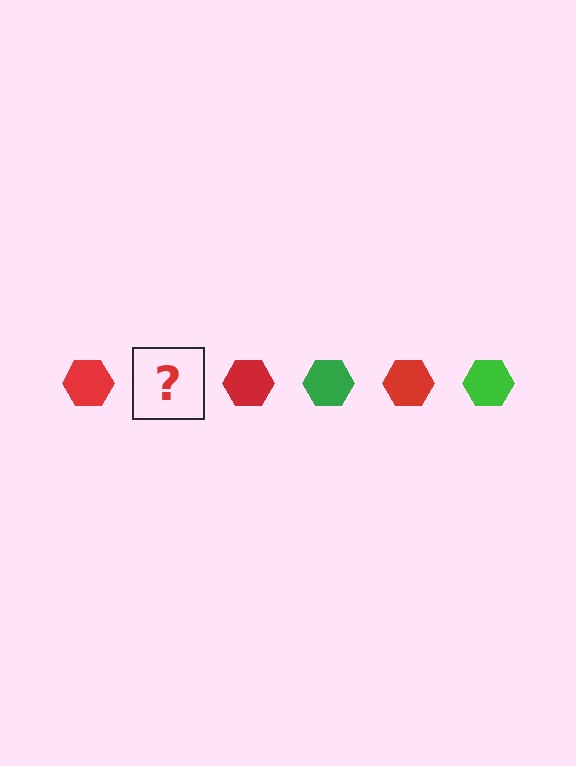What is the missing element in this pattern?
The missing element is a green hexagon.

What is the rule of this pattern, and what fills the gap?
The rule is that the pattern cycles through red, green hexagons. The gap should be filled with a green hexagon.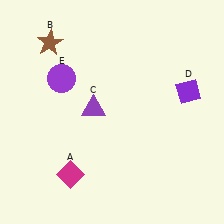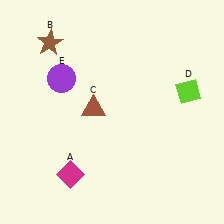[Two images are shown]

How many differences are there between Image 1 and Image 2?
There are 2 differences between the two images.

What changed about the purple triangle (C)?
In Image 1, C is purple. In Image 2, it changed to brown.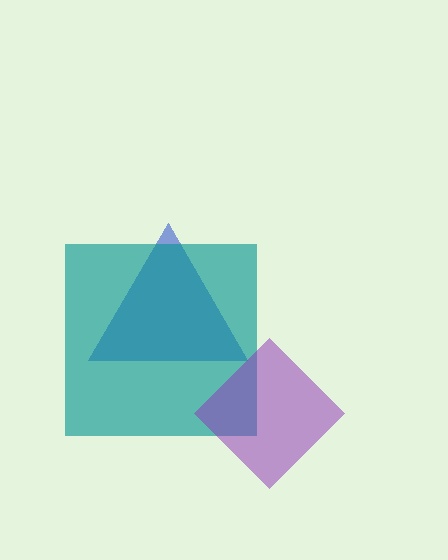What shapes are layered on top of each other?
The layered shapes are: a blue triangle, a teal square, a purple diamond.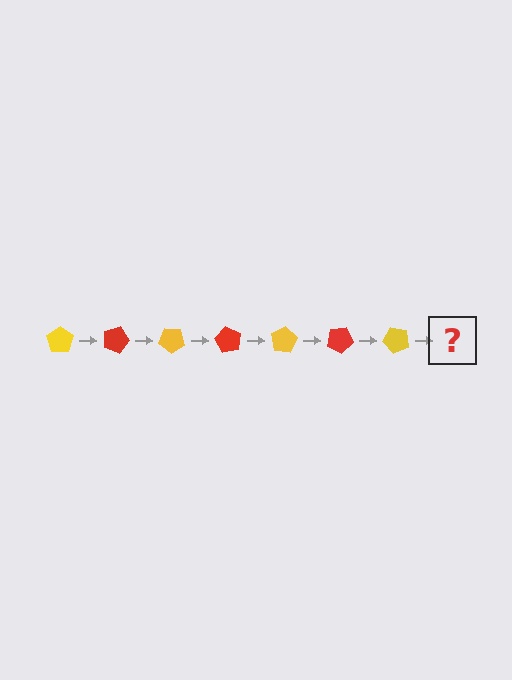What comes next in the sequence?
The next element should be a red pentagon, rotated 140 degrees from the start.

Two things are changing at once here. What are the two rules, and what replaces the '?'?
The two rules are that it rotates 20 degrees each step and the color cycles through yellow and red. The '?' should be a red pentagon, rotated 140 degrees from the start.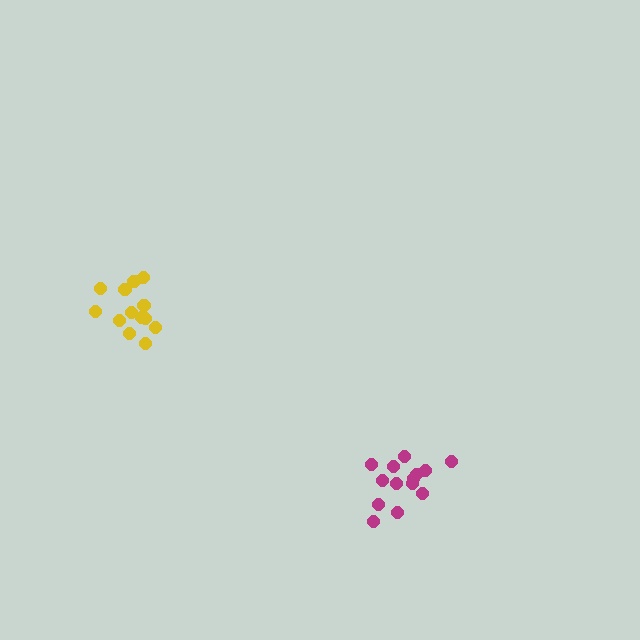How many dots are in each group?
Group 1: 14 dots, Group 2: 13 dots (27 total).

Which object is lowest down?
The magenta cluster is bottommost.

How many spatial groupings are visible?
There are 2 spatial groupings.